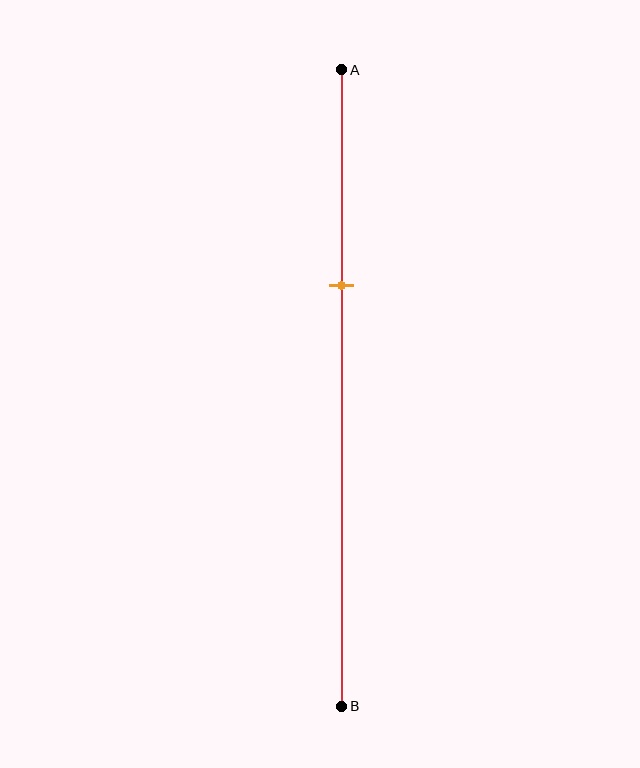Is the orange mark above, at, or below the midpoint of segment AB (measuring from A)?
The orange mark is above the midpoint of segment AB.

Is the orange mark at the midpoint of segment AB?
No, the mark is at about 35% from A, not at the 50% midpoint.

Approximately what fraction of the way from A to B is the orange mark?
The orange mark is approximately 35% of the way from A to B.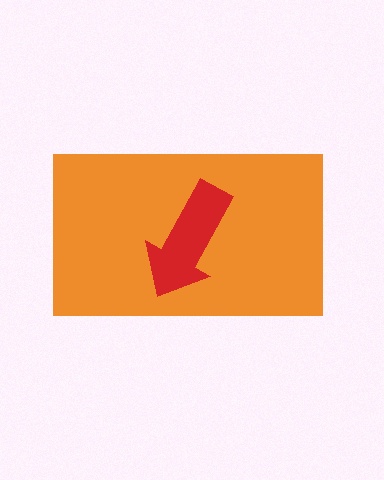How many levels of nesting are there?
2.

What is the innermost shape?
The red arrow.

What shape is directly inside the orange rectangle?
The red arrow.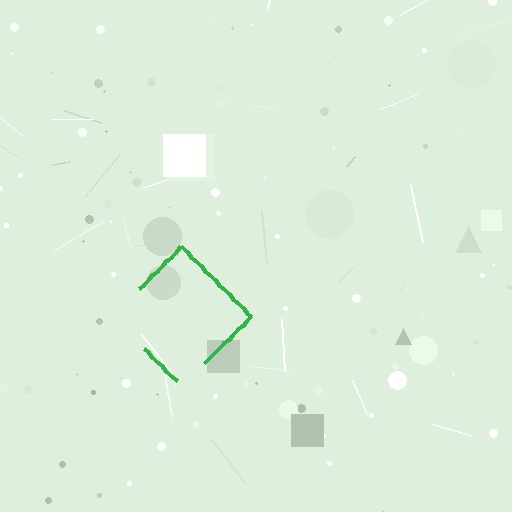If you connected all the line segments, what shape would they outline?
They would outline a diamond.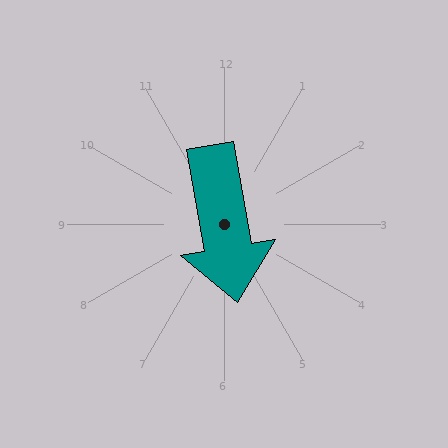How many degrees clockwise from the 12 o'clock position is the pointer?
Approximately 170 degrees.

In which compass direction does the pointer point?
South.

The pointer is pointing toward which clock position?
Roughly 6 o'clock.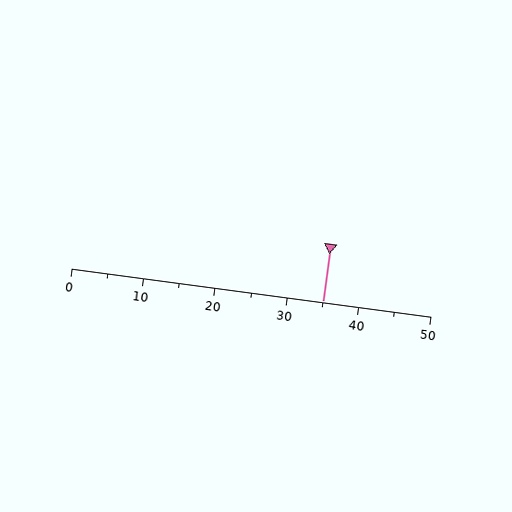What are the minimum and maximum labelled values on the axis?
The axis runs from 0 to 50.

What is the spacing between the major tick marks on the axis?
The major ticks are spaced 10 apart.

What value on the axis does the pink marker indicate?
The marker indicates approximately 35.